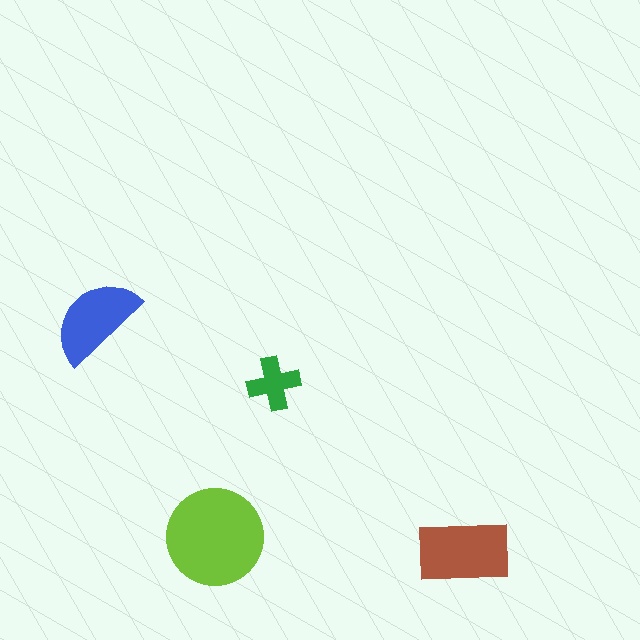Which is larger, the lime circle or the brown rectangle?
The lime circle.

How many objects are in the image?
There are 4 objects in the image.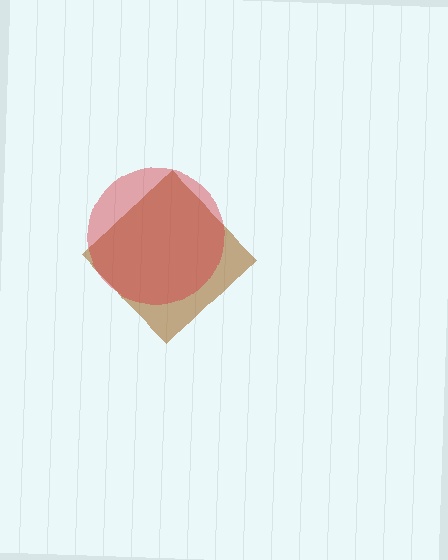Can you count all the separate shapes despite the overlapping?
Yes, there are 2 separate shapes.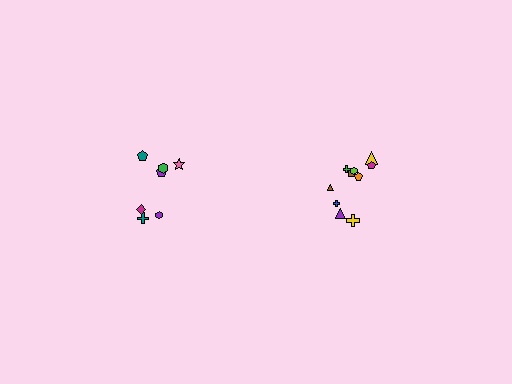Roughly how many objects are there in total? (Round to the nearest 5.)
Roughly 15 objects in total.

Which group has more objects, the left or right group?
The right group.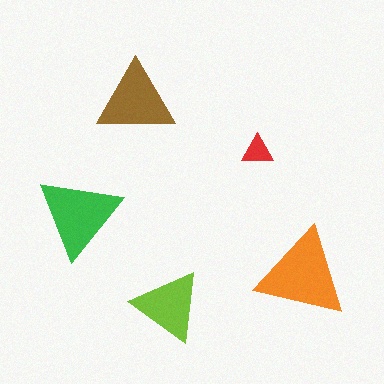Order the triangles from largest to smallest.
the orange one, the green one, the brown one, the lime one, the red one.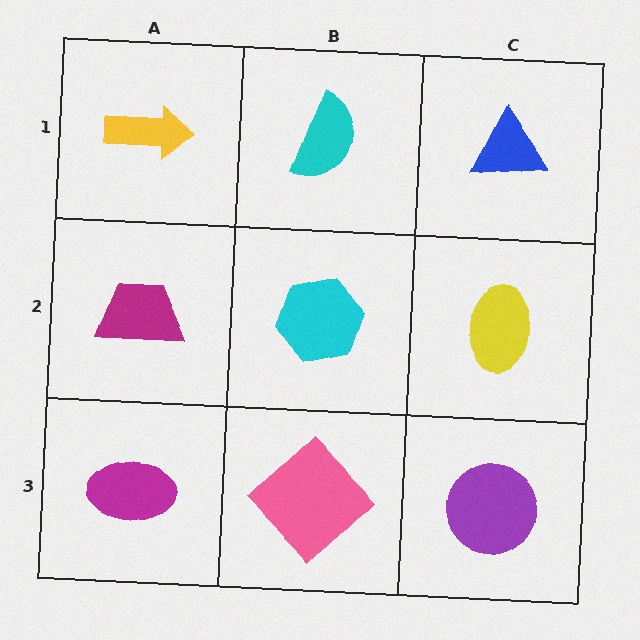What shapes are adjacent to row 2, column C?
A blue triangle (row 1, column C), a purple circle (row 3, column C), a cyan hexagon (row 2, column B).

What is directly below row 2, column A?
A magenta ellipse.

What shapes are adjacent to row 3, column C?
A yellow ellipse (row 2, column C), a pink diamond (row 3, column B).